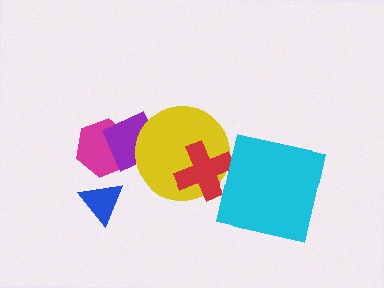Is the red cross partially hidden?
No, no other shape covers it.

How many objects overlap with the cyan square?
0 objects overlap with the cyan square.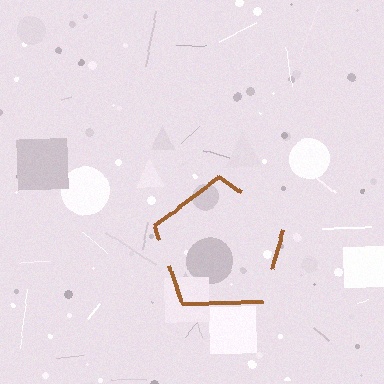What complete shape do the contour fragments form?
The contour fragments form a pentagon.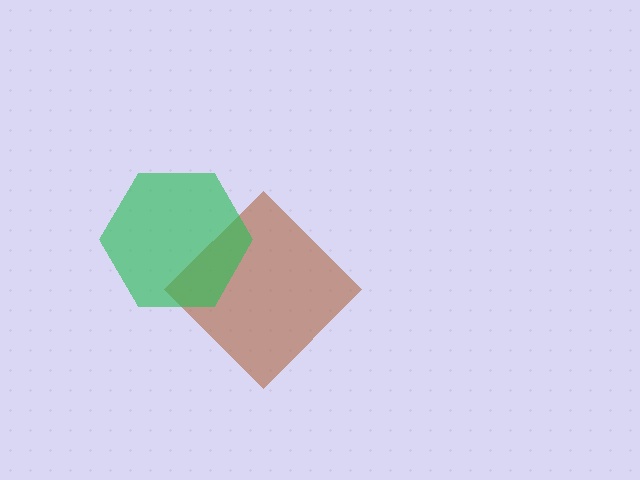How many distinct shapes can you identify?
There are 2 distinct shapes: a brown diamond, a green hexagon.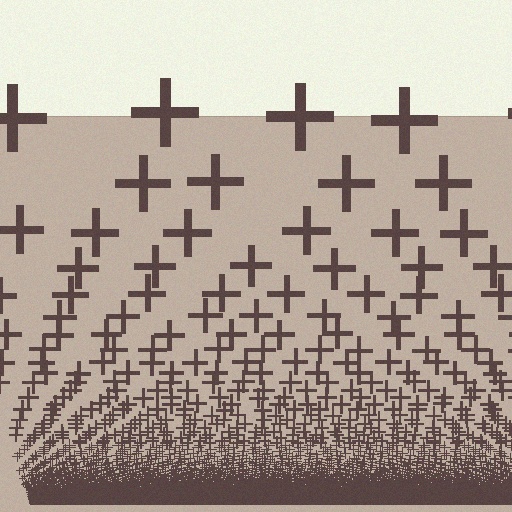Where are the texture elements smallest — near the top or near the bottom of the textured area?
Near the bottom.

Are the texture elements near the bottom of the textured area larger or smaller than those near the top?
Smaller. The gradient is inverted — elements near the bottom are smaller and denser.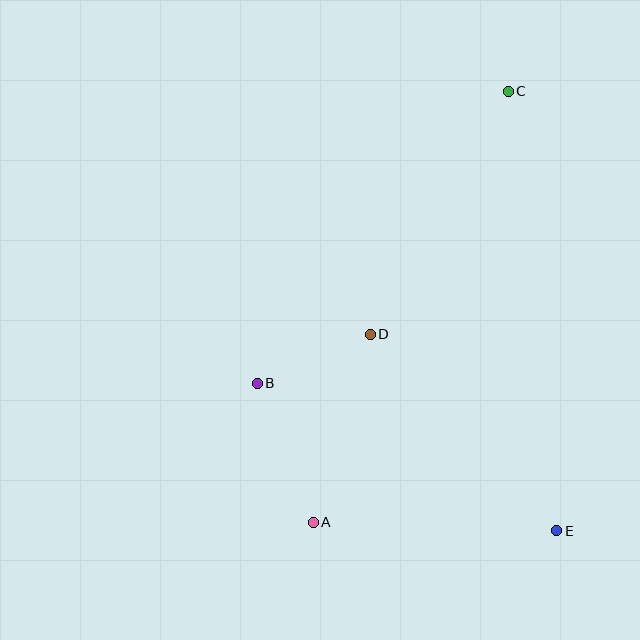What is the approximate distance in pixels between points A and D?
The distance between A and D is approximately 196 pixels.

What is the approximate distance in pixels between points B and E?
The distance between B and E is approximately 334 pixels.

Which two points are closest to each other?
Points B and D are closest to each other.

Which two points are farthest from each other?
Points A and C are farthest from each other.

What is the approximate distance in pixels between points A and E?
The distance between A and E is approximately 244 pixels.